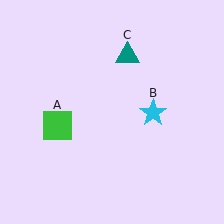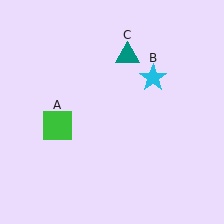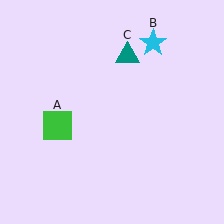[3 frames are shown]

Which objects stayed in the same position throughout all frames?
Green square (object A) and teal triangle (object C) remained stationary.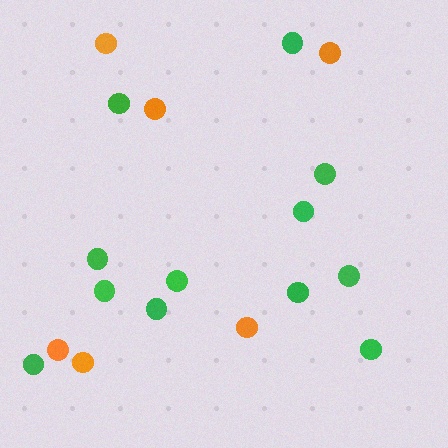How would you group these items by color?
There are 2 groups: one group of green circles (12) and one group of orange circles (6).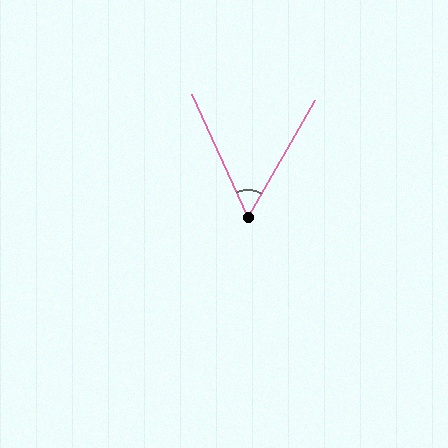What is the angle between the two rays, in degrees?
Approximately 54 degrees.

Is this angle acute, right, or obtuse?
It is acute.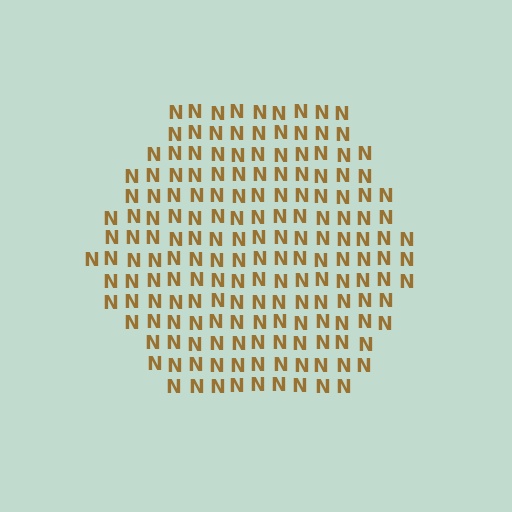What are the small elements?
The small elements are letter N's.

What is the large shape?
The large shape is a hexagon.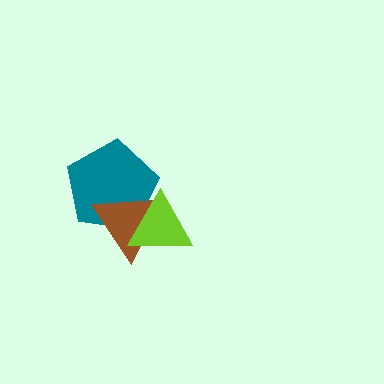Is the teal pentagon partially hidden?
Yes, it is partially covered by another shape.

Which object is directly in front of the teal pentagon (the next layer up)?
The brown triangle is directly in front of the teal pentagon.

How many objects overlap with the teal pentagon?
2 objects overlap with the teal pentagon.